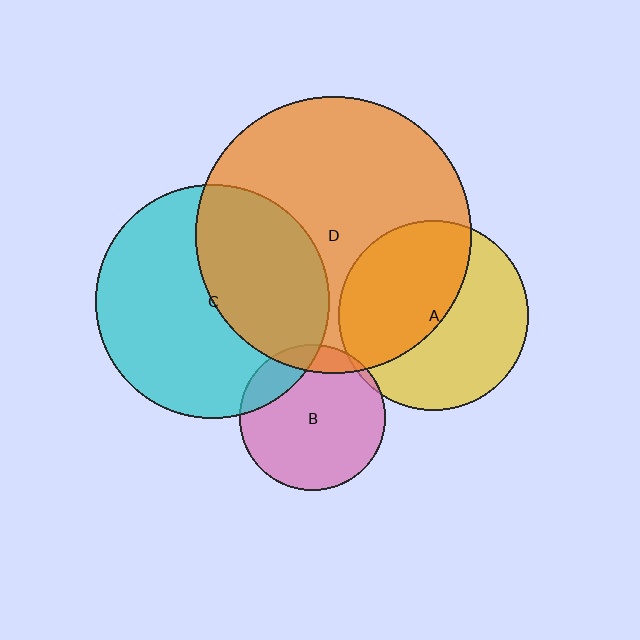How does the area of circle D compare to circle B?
Approximately 3.6 times.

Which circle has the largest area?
Circle D (orange).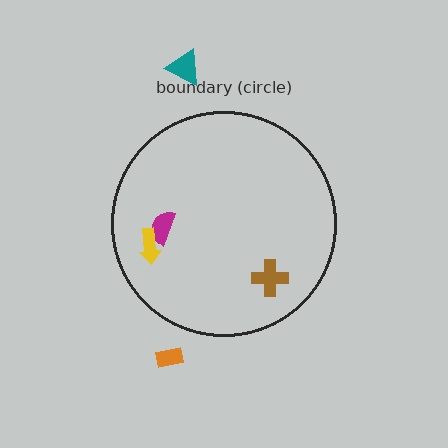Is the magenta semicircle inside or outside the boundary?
Inside.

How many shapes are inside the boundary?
3 inside, 2 outside.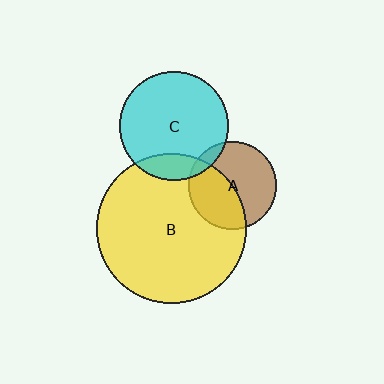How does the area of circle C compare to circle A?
Approximately 1.5 times.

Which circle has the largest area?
Circle B (yellow).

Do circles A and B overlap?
Yes.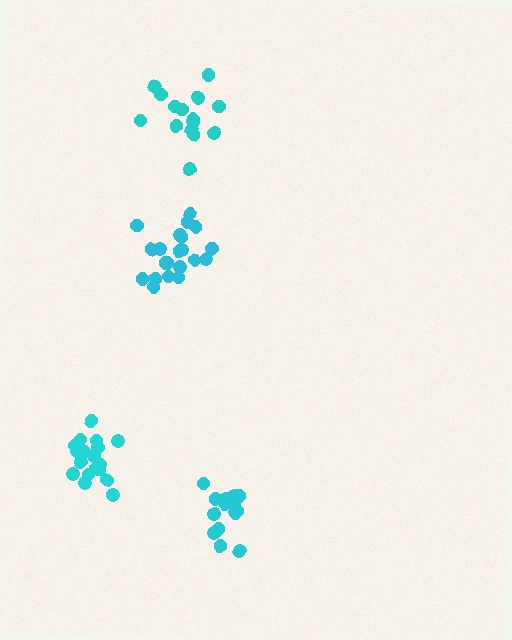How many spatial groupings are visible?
There are 4 spatial groupings.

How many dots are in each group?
Group 1: 15 dots, Group 2: 21 dots, Group 3: 17 dots, Group 4: 20 dots (73 total).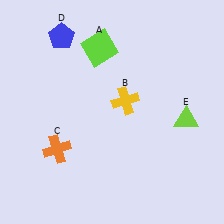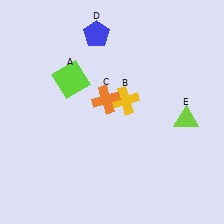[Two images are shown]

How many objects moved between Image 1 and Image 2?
3 objects moved between the two images.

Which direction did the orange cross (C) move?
The orange cross (C) moved up.